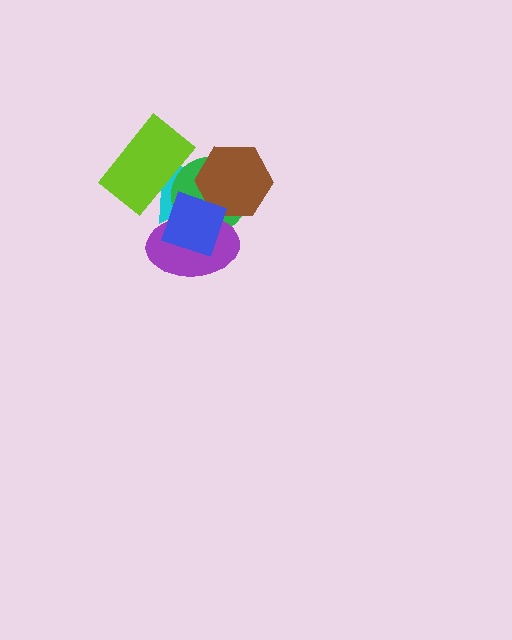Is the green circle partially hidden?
Yes, it is partially covered by another shape.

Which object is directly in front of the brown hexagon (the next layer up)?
The purple ellipse is directly in front of the brown hexagon.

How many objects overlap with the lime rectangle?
2 objects overlap with the lime rectangle.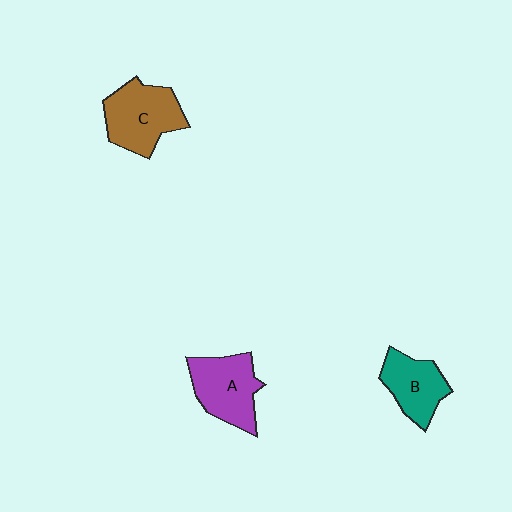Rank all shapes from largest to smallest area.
From largest to smallest: C (brown), A (purple), B (teal).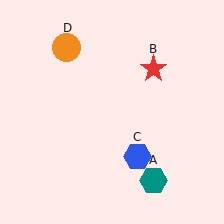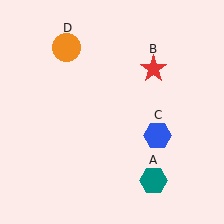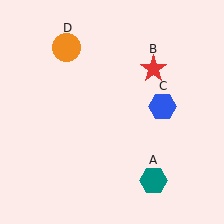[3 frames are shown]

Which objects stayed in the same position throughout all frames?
Teal hexagon (object A) and red star (object B) and orange circle (object D) remained stationary.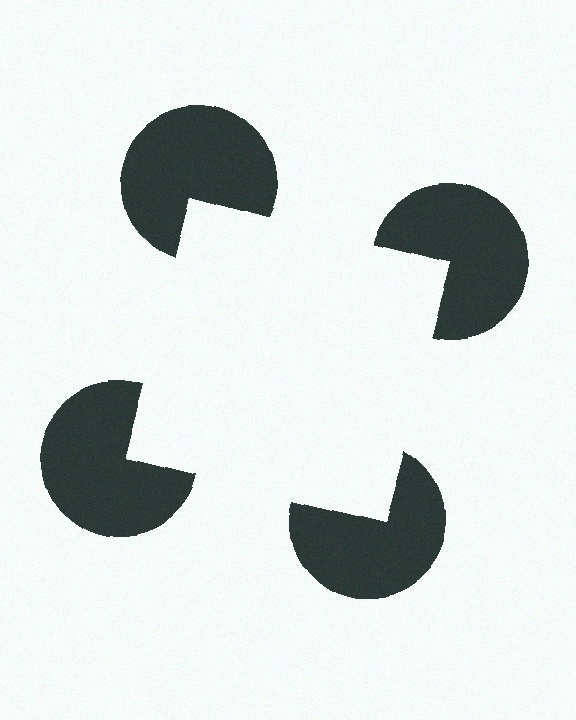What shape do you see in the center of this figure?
An illusory square — its edges are inferred from the aligned wedge cuts in the pac-man discs, not physically drawn.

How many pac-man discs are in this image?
There are 4 — one at each vertex of the illusory square.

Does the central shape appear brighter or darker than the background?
It typically appears slightly brighter than the background, even though no actual brightness change is drawn.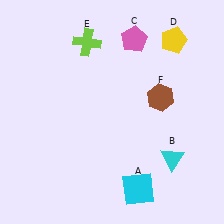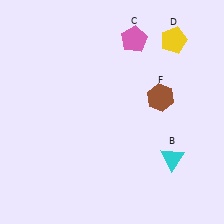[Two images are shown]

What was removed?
The lime cross (E), the cyan square (A) were removed in Image 2.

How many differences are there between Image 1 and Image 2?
There are 2 differences between the two images.